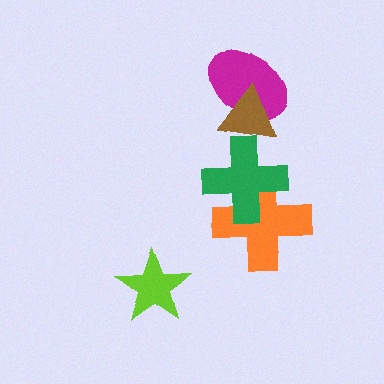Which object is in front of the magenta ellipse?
The brown triangle is in front of the magenta ellipse.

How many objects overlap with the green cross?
2 objects overlap with the green cross.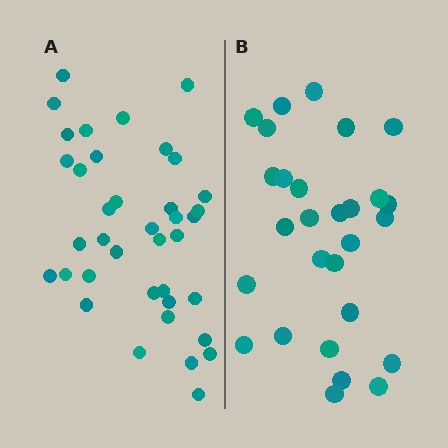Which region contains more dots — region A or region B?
Region A (the left region) has more dots.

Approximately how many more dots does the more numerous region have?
Region A has roughly 10 or so more dots than region B.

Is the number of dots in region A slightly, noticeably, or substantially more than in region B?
Region A has noticeably more, but not dramatically so. The ratio is roughly 1.4 to 1.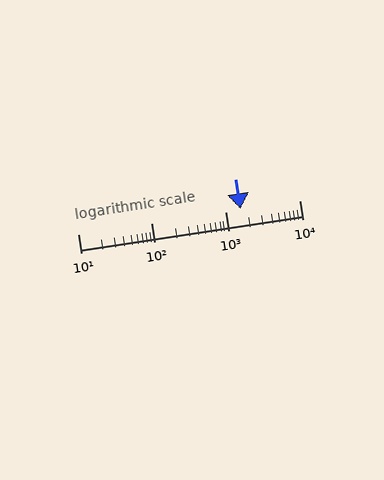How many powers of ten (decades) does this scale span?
The scale spans 3 decades, from 10 to 10000.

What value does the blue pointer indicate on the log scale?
The pointer indicates approximately 1600.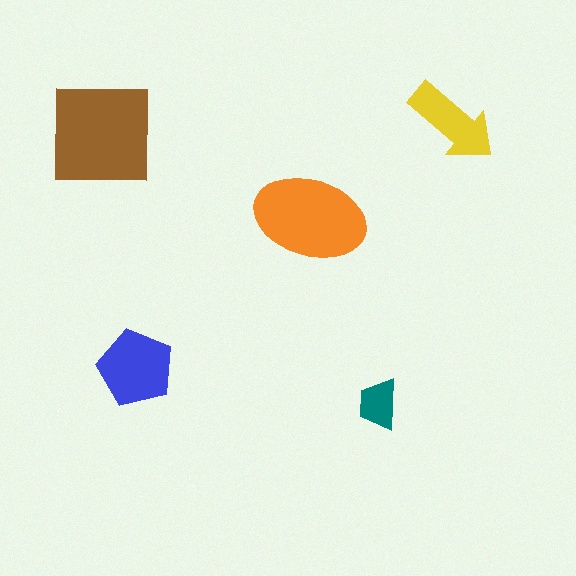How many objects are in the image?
There are 5 objects in the image.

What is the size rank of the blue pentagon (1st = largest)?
3rd.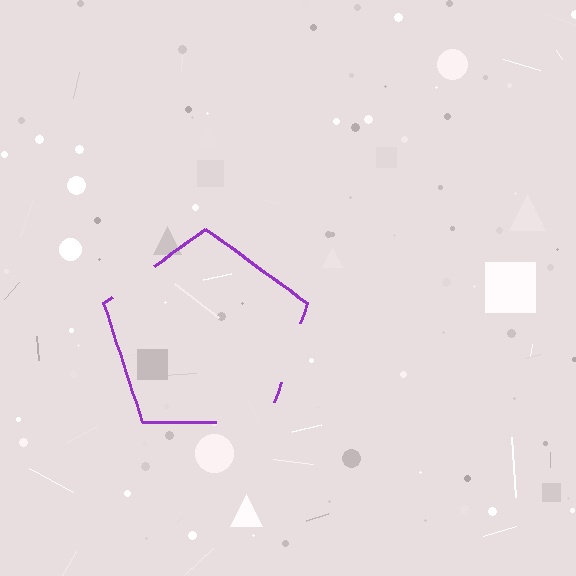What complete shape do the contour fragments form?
The contour fragments form a pentagon.